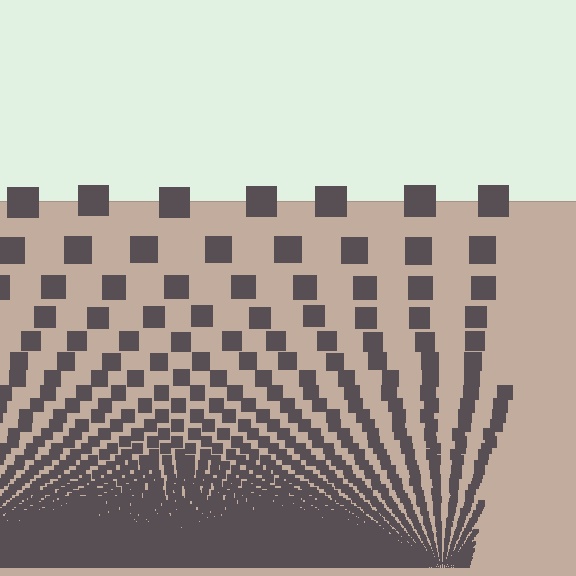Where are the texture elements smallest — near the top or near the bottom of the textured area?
Near the bottom.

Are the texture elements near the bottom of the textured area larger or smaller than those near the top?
Smaller. The gradient is inverted — elements near the bottom are smaller and denser.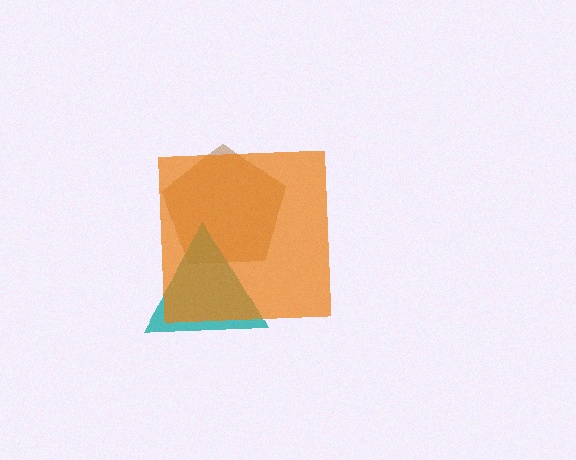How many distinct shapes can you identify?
There are 3 distinct shapes: a brown pentagon, a teal triangle, an orange square.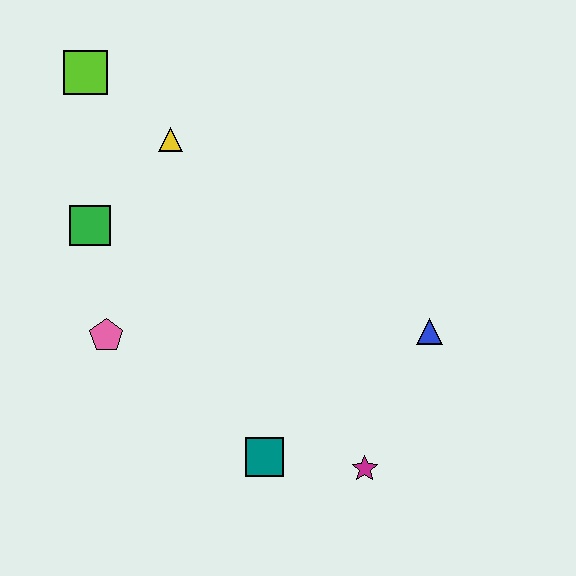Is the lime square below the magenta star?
No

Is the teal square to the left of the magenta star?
Yes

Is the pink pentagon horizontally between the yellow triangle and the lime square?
Yes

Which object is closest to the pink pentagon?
The green square is closest to the pink pentagon.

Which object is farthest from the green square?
The magenta star is farthest from the green square.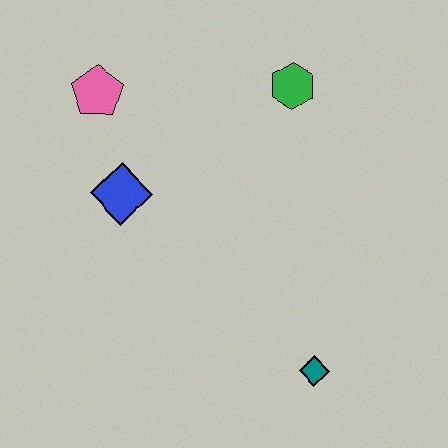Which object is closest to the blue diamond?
The pink pentagon is closest to the blue diamond.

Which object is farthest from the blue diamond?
The teal diamond is farthest from the blue diamond.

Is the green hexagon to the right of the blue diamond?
Yes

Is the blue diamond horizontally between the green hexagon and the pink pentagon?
Yes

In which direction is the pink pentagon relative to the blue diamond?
The pink pentagon is above the blue diamond.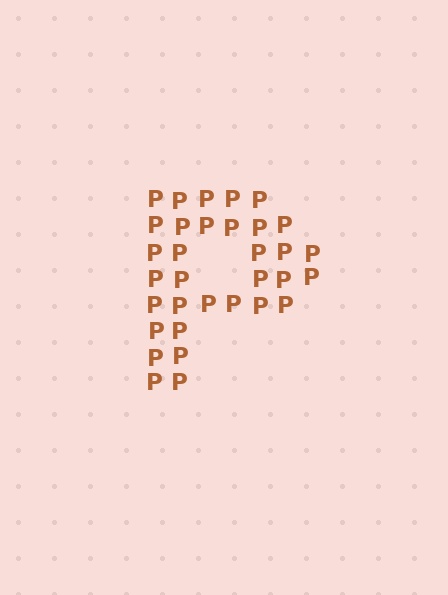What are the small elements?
The small elements are letter P's.